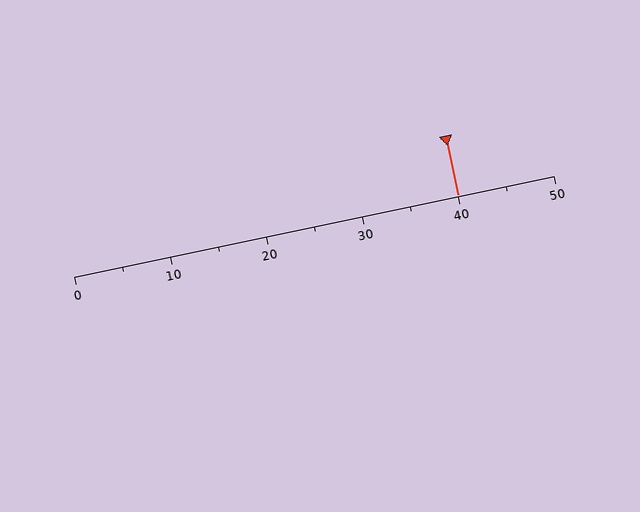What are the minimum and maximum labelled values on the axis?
The axis runs from 0 to 50.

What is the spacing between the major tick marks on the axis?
The major ticks are spaced 10 apart.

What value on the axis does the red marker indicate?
The marker indicates approximately 40.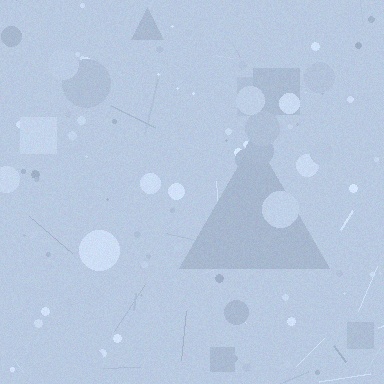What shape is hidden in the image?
A triangle is hidden in the image.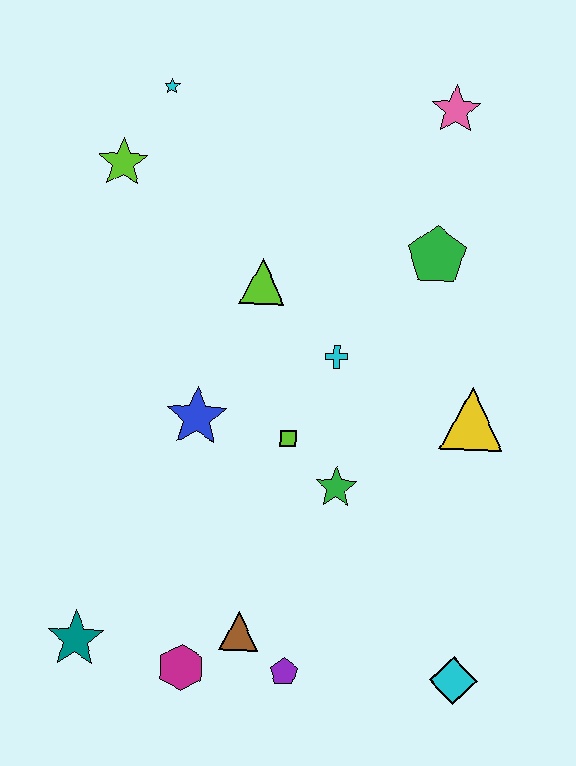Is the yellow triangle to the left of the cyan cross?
No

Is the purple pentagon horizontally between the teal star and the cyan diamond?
Yes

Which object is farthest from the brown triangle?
The pink star is farthest from the brown triangle.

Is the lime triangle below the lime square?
No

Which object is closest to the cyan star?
The lime star is closest to the cyan star.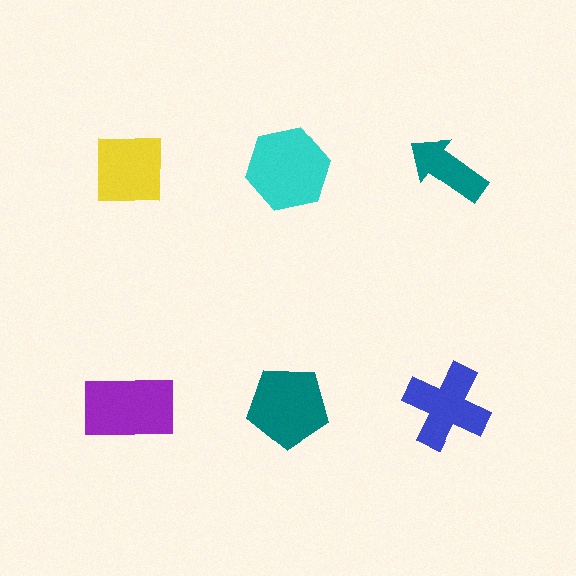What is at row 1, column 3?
A teal arrow.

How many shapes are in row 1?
3 shapes.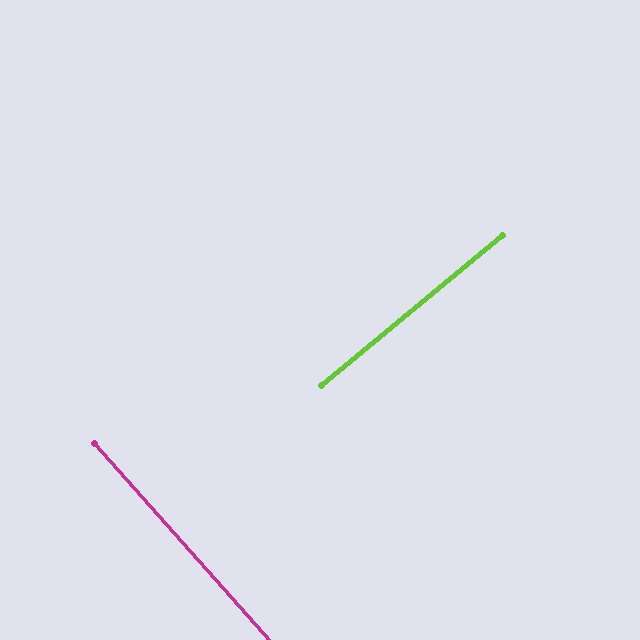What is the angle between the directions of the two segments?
Approximately 88 degrees.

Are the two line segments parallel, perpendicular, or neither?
Perpendicular — they meet at approximately 88°.